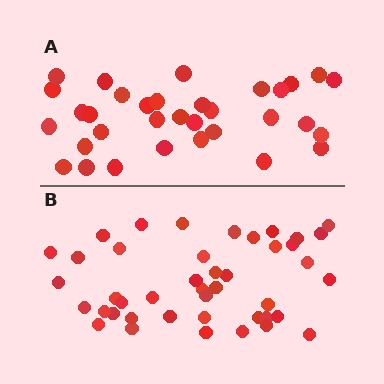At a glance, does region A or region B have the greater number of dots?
Region B (the bottom region) has more dots.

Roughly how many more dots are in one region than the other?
Region B has roughly 10 or so more dots than region A.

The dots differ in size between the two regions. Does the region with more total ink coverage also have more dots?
No. Region A has more total ink coverage because its dots are larger, but region B actually contains more individual dots. Total area can be misleading — the number of items is what matters here.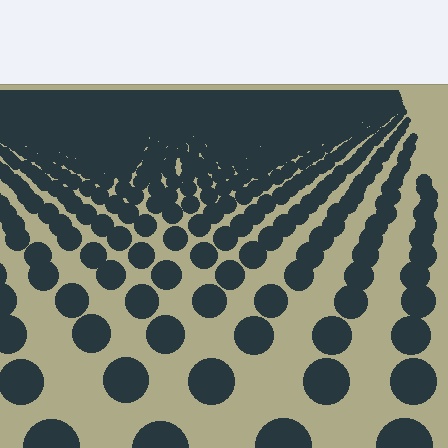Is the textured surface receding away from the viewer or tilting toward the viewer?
The surface is receding away from the viewer. Texture elements get smaller and denser toward the top.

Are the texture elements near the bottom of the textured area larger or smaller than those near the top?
Larger. Near the bottom, elements are closer to the viewer and appear at a bigger on-screen size.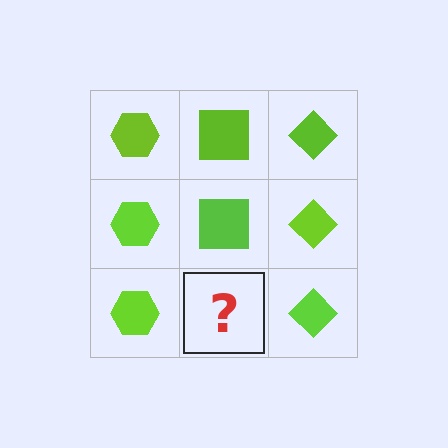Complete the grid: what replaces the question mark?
The question mark should be replaced with a lime square.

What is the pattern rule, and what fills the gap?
The rule is that each column has a consistent shape. The gap should be filled with a lime square.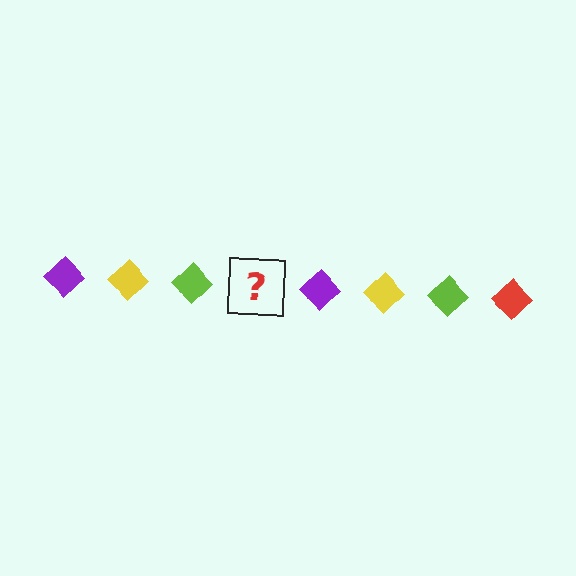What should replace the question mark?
The question mark should be replaced with a red diamond.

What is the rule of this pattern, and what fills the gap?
The rule is that the pattern cycles through purple, yellow, lime, red diamonds. The gap should be filled with a red diamond.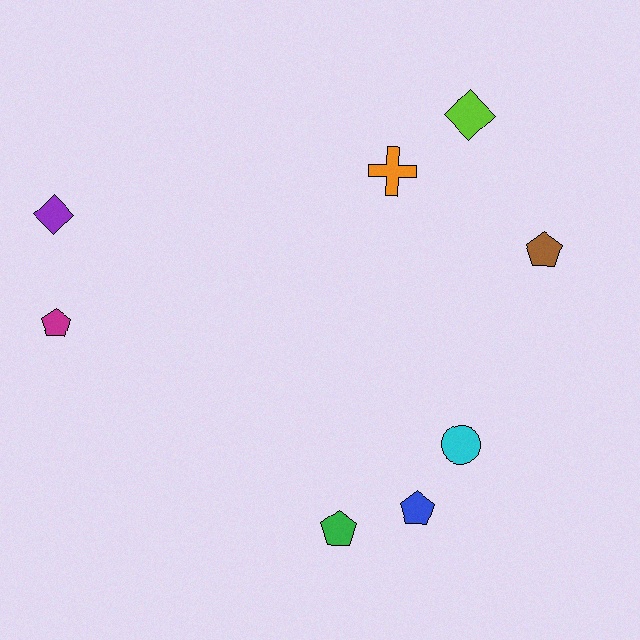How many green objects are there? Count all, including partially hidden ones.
There is 1 green object.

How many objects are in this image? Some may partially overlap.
There are 8 objects.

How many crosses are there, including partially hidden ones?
There is 1 cross.